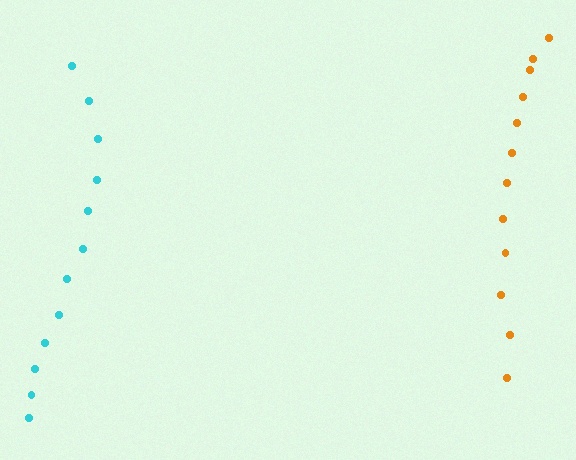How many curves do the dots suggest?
There are 2 distinct paths.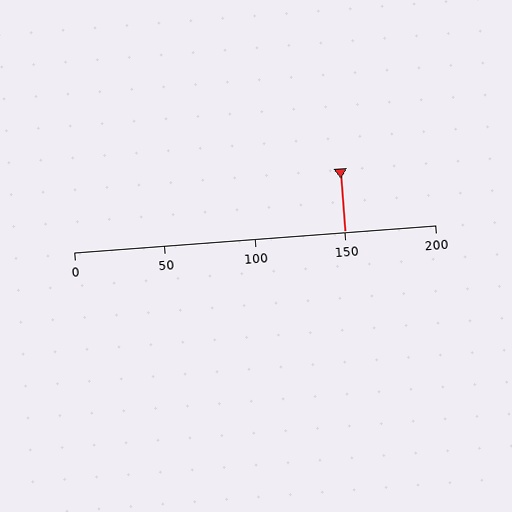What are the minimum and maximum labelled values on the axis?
The axis runs from 0 to 200.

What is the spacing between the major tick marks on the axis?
The major ticks are spaced 50 apart.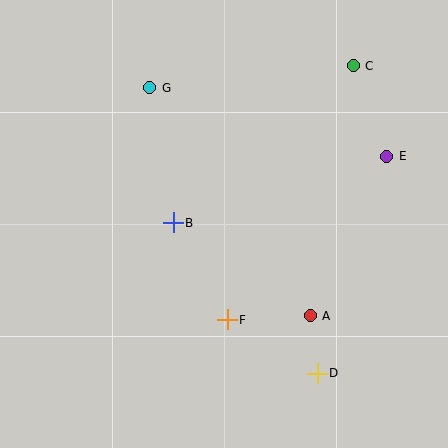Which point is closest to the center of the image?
Point B at (173, 223) is closest to the center.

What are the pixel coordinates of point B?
Point B is at (173, 223).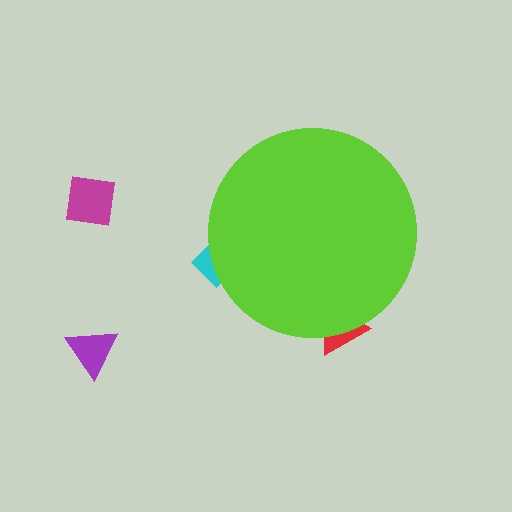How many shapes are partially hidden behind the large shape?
2 shapes are partially hidden.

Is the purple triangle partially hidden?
No, the purple triangle is fully visible.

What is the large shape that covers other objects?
A lime circle.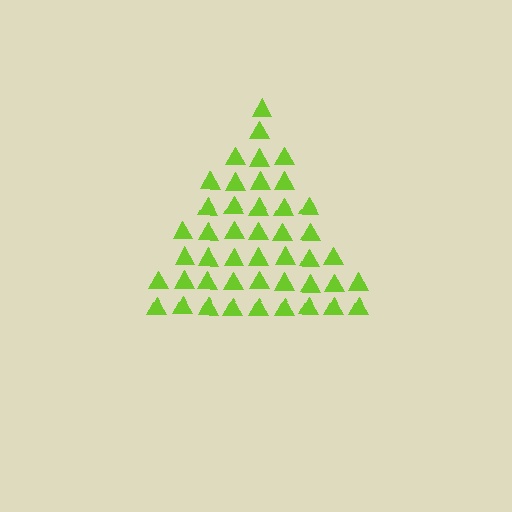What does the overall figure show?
The overall figure shows a triangle.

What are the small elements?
The small elements are triangles.